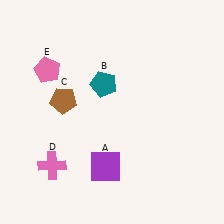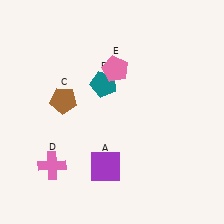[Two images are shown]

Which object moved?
The pink pentagon (E) moved right.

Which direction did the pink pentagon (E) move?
The pink pentagon (E) moved right.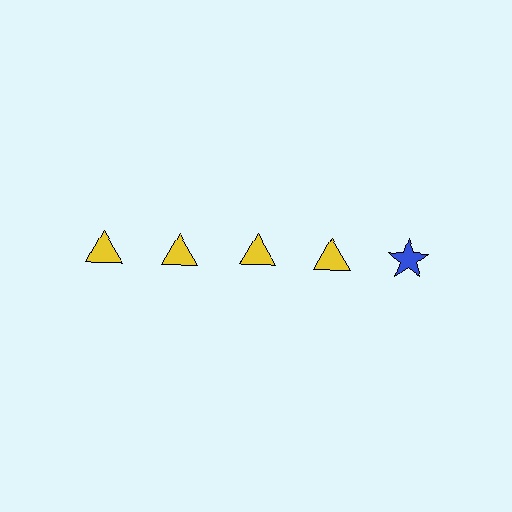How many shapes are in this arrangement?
There are 5 shapes arranged in a grid pattern.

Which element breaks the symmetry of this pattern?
The blue star in the top row, rightmost column breaks the symmetry. All other shapes are yellow triangles.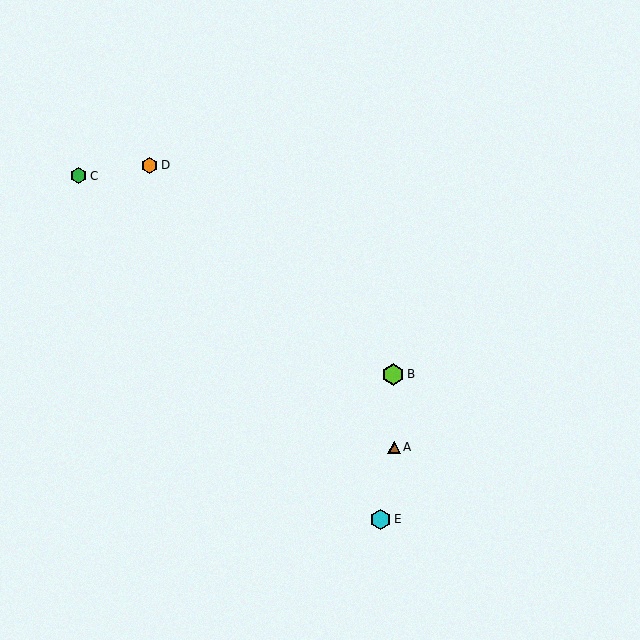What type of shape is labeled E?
Shape E is a cyan hexagon.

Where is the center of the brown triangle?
The center of the brown triangle is at (394, 447).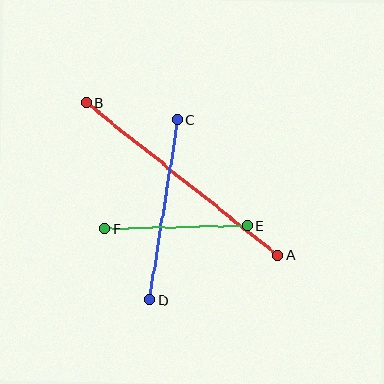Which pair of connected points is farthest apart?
Points A and B are farthest apart.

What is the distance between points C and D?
The distance is approximately 183 pixels.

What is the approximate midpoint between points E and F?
The midpoint is at approximately (176, 227) pixels.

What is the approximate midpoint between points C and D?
The midpoint is at approximately (164, 210) pixels.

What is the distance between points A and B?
The distance is approximately 245 pixels.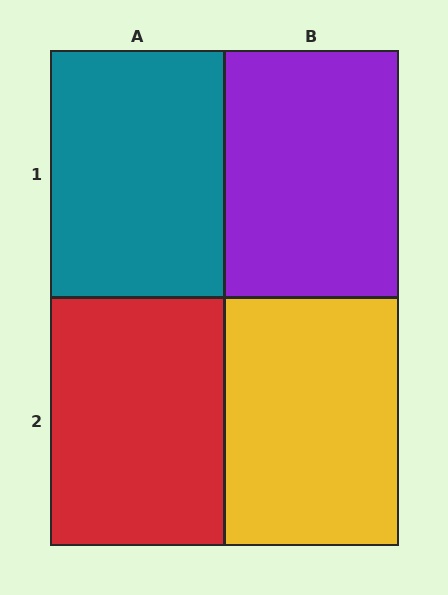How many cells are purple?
1 cell is purple.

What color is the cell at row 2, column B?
Yellow.